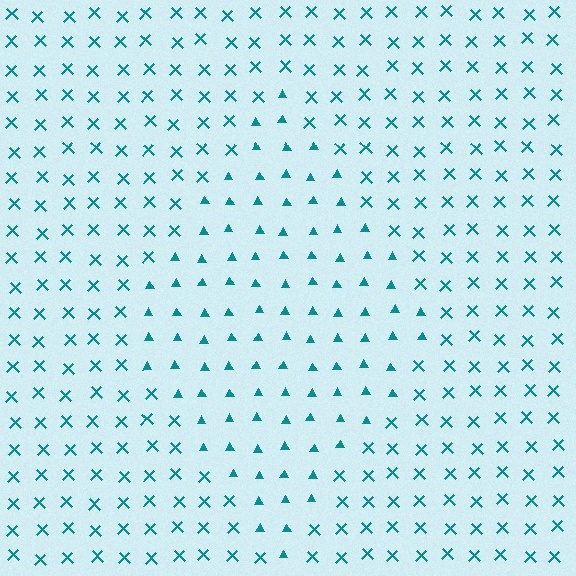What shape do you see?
I see a diamond.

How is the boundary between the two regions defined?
The boundary is defined by a change in element shape: triangles inside vs. X marks outside. All elements share the same color and spacing.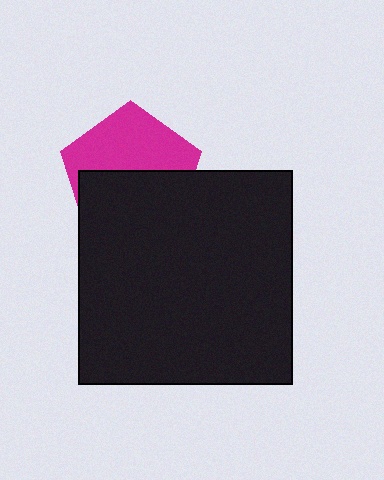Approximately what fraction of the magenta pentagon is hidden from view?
Roughly 53% of the magenta pentagon is hidden behind the black square.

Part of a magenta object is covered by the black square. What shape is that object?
It is a pentagon.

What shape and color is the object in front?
The object in front is a black square.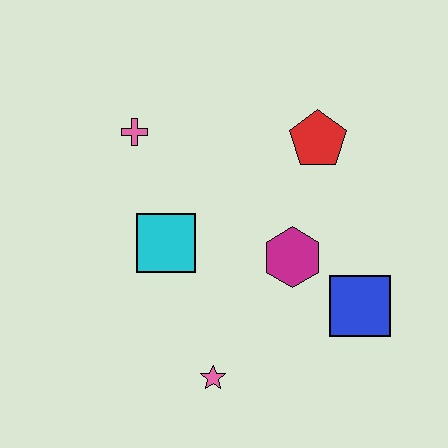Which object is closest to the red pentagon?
The magenta hexagon is closest to the red pentagon.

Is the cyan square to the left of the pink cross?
No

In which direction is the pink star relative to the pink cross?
The pink star is below the pink cross.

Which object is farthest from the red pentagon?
The pink star is farthest from the red pentagon.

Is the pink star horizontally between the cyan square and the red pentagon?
Yes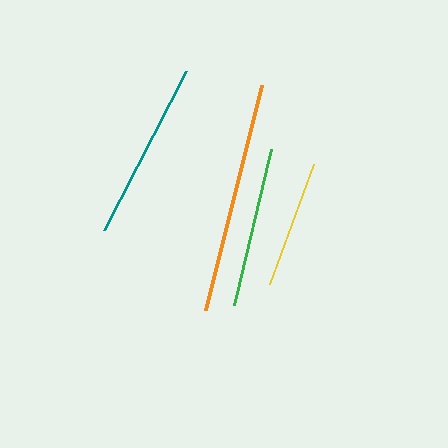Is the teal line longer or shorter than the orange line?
The orange line is longer than the teal line.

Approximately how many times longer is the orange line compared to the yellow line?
The orange line is approximately 1.8 times the length of the yellow line.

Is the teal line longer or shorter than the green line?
The teal line is longer than the green line.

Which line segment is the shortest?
The yellow line is the shortest at approximately 128 pixels.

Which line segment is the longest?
The orange line is the longest at approximately 232 pixels.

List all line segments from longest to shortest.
From longest to shortest: orange, teal, green, yellow.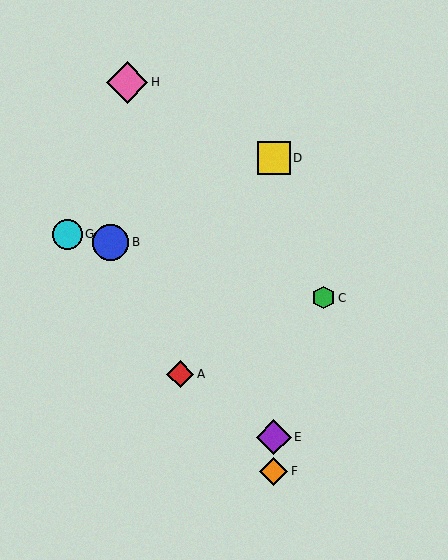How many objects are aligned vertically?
3 objects (D, E, F) are aligned vertically.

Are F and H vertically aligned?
No, F is at x≈274 and H is at x≈127.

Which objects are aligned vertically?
Objects D, E, F are aligned vertically.